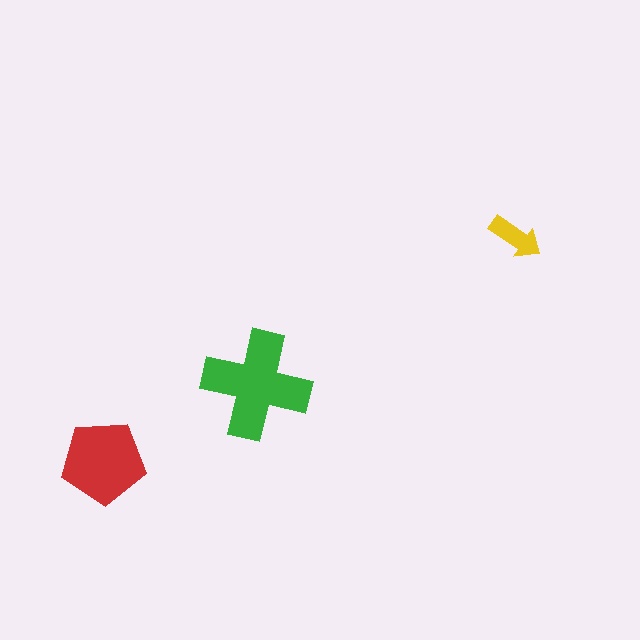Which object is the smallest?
The yellow arrow.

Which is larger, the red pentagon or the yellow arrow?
The red pentagon.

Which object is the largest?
The green cross.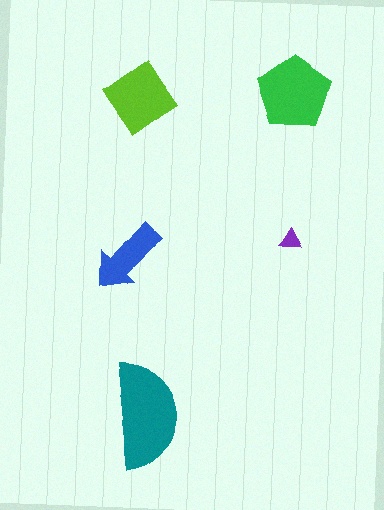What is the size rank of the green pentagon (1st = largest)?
2nd.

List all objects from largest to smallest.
The teal semicircle, the green pentagon, the lime diamond, the blue arrow, the purple triangle.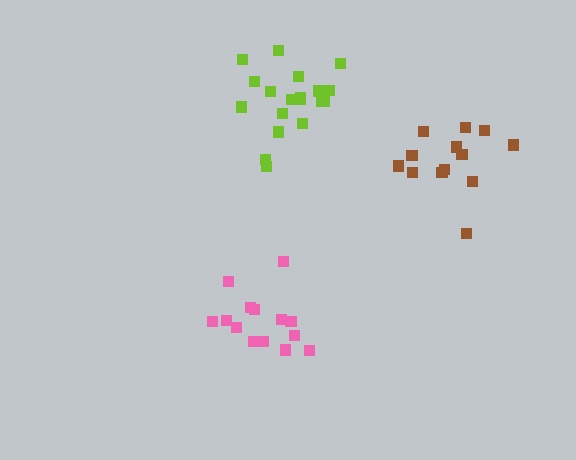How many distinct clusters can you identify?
There are 3 distinct clusters.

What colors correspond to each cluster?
The clusters are colored: brown, lime, pink.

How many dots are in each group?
Group 1: 13 dots, Group 2: 19 dots, Group 3: 14 dots (46 total).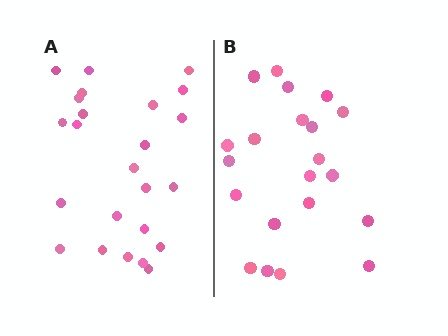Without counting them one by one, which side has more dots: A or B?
Region A (the left region) has more dots.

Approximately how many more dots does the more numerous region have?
Region A has just a few more — roughly 2 or 3 more dots than region B.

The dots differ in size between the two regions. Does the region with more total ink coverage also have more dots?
No. Region B has more total ink coverage because its dots are larger, but region A actually contains more individual dots. Total area can be misleading — the number of items is what matters here.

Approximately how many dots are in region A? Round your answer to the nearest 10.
About 20 dots. (The exact count is 24, which rounds to 20.)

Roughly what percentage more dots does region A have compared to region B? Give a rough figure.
About 15% more.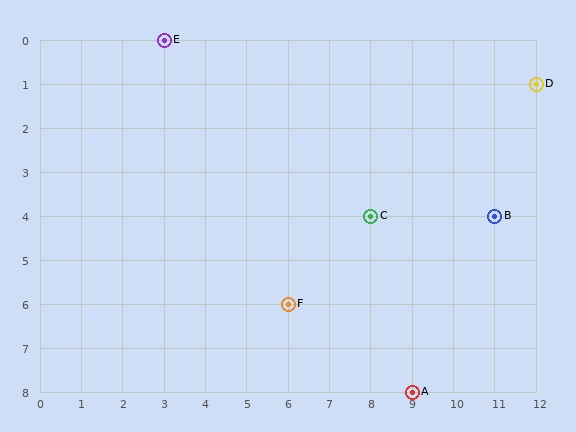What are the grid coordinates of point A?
Point A is at grid coordinates (9, 8).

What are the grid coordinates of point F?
Point F is at grid coordinates (6, 6).